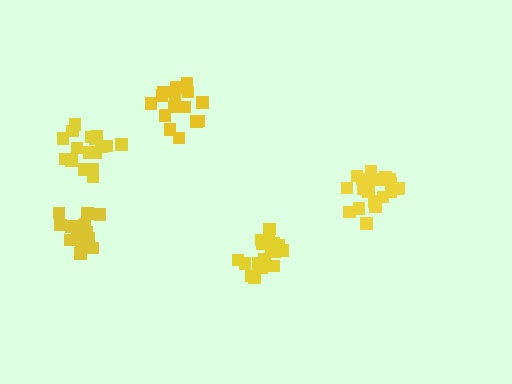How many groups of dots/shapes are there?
There are 5 groups.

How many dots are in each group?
Group 1: 15 dots, Group 2: 17 dots, Group 3: 20 dots, Group 4: 15 dots, Group 5: 19 dots (86 total).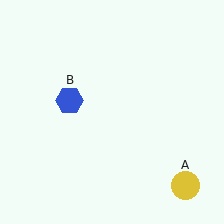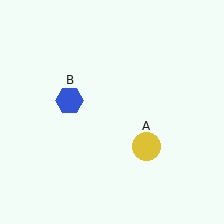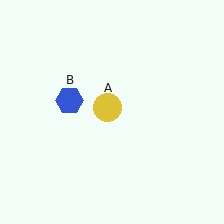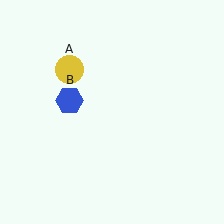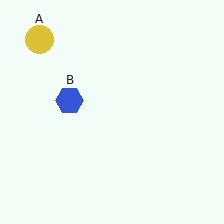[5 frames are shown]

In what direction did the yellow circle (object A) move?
The yellow circle (object A) moved up and to the left.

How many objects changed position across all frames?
1 object changed position: yellow circle (object A).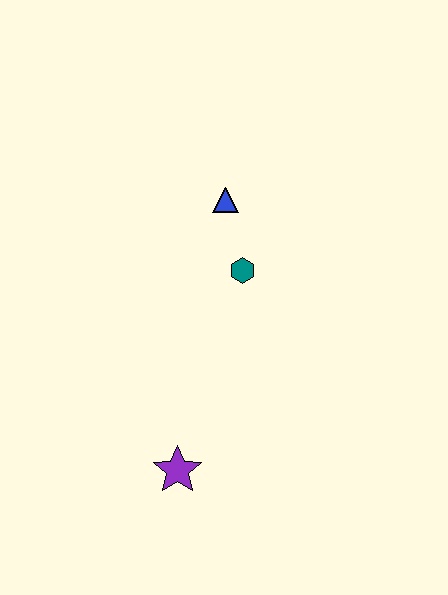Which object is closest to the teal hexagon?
The blue triangle is closest to the teal hexagon.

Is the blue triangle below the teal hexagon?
No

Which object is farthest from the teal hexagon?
The purple star is farthest from the teal hexagon.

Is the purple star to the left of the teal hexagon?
Yes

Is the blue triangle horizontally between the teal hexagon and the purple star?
Yes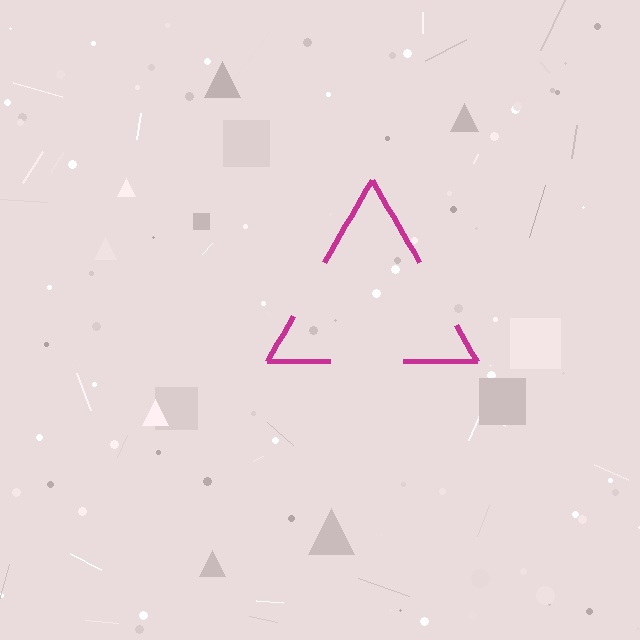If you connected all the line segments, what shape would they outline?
They would outline a triangle.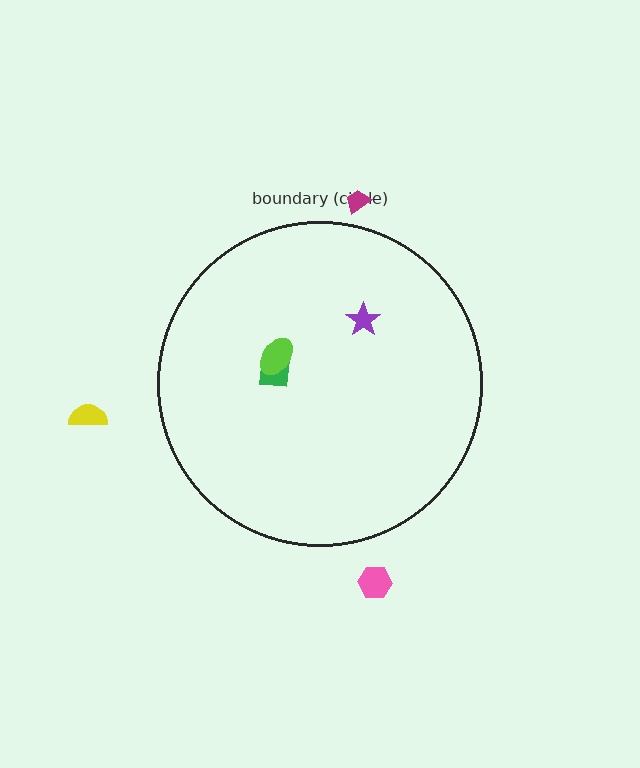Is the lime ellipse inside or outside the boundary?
Inside.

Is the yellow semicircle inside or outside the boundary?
Outside.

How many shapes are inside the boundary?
3 inside, 3 outside.